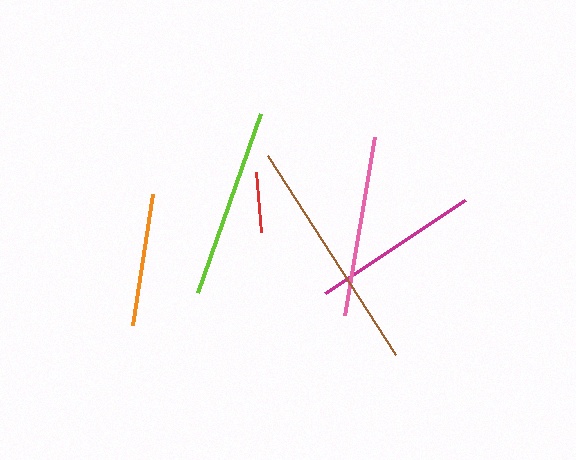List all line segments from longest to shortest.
From longest to shortest: brown, lime, pink, magenta, orange, red.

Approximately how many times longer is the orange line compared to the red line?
The orange line is approximately 2.2 times the length of the red line.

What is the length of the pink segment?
The pink segment is approximately 181 pixels long.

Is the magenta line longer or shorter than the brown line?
The brown line is longer than the magenta line.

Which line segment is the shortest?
The red line is the shortest at approximately 60 pixels.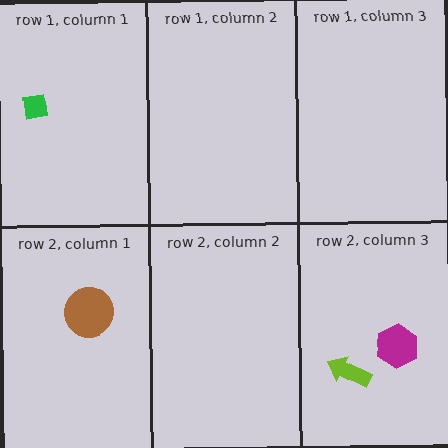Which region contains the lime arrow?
The row 2, column 3 region.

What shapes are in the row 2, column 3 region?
The magenta hexagon, the lime arrow.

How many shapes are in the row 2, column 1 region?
1.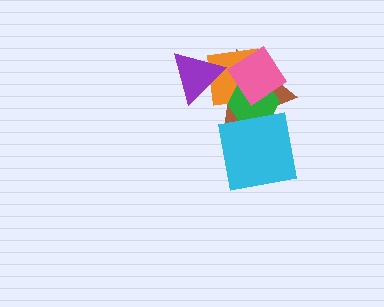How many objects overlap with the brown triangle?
5 objects overlap with the brown triangle.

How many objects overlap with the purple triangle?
2 objects overlap with the purple triangle.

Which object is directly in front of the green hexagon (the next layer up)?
The pink diamond is directly in front of the green hexagon.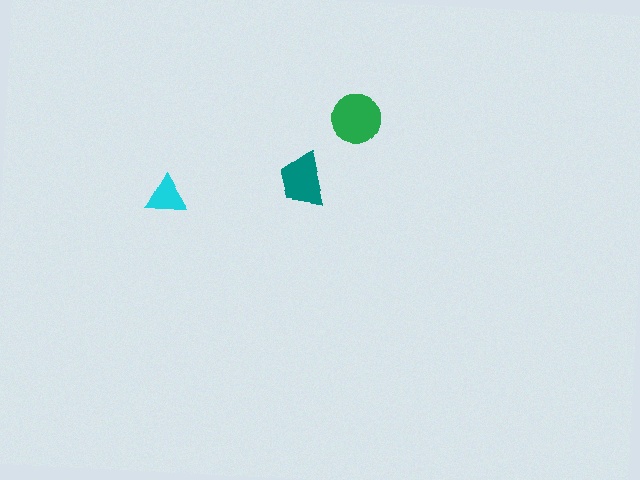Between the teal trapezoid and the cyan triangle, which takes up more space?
The teal trapezoid.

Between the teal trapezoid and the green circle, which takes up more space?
The green circle.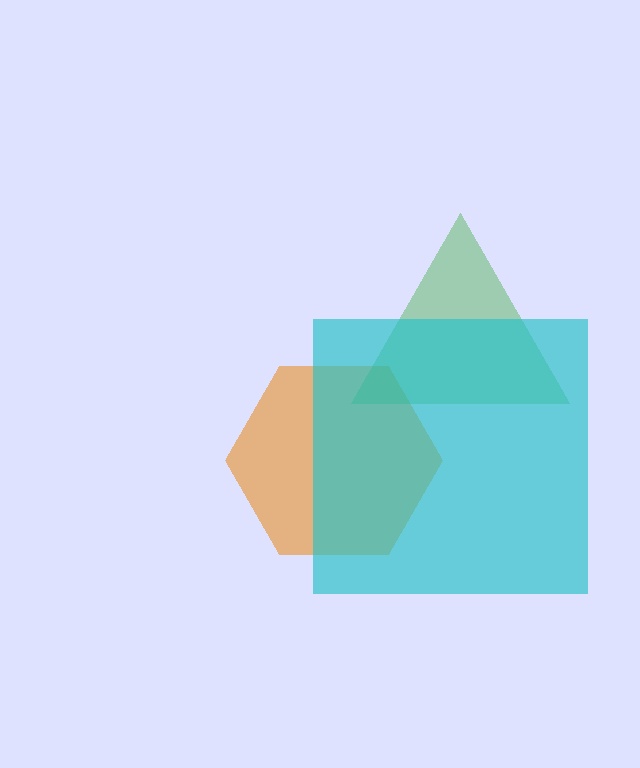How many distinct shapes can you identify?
There are 3 distinct shapes: an orange hexagon, a green triangle, a cyan square.